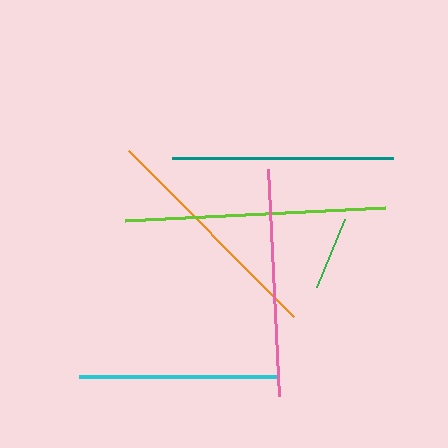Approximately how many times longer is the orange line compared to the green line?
The orange line is approximately 3.2 times the length of the green line.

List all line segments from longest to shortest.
From longest to shortest: lime, orange, pink, teal, cyan, green.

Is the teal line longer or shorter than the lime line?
The lime line is longer than the teal line.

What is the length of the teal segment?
The teal segment is approximately 221 pixels long.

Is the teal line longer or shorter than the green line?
The teal line is longer than the green line.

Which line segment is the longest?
The lime line is the longest at approximately 260 pixels.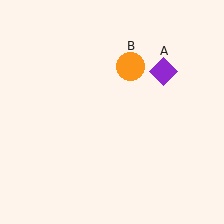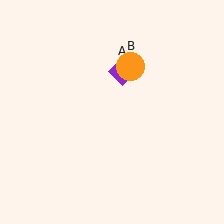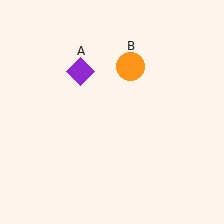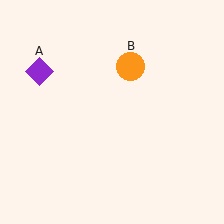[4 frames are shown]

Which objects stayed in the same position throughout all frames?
Orange circle (object B) remained stationary.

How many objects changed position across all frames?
1 object changed position: purple diamond (object A).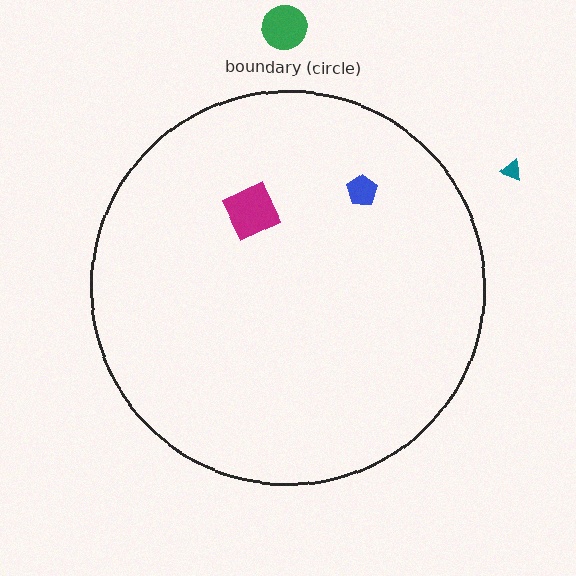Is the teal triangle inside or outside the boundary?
Outside.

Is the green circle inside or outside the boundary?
Outside.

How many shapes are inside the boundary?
2 inside, 2 outside.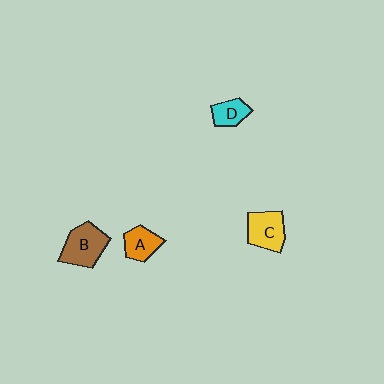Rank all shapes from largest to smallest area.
From largest to smallest: B (brown), C (yellow), A (orange), D (cyan).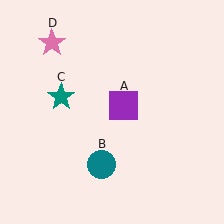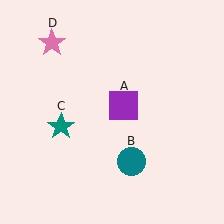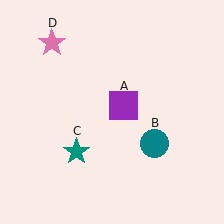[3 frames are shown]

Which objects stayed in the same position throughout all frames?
Purple square (object A) and pink star (object D) remained stationary.